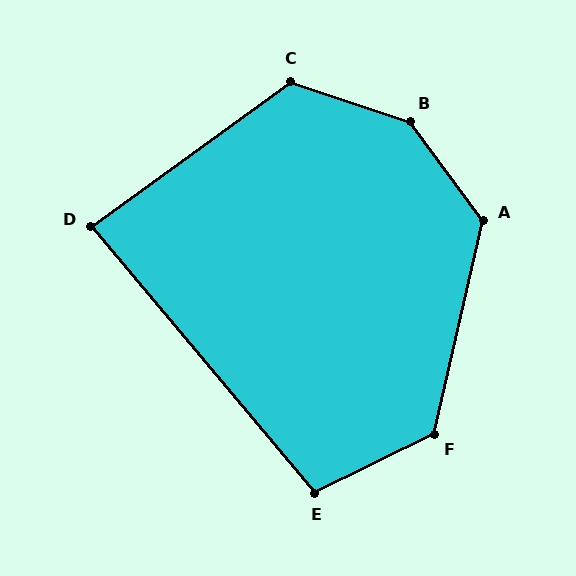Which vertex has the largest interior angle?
B, at approximately 145 degrees.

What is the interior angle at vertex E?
Approximately 104 degrees (obtuse).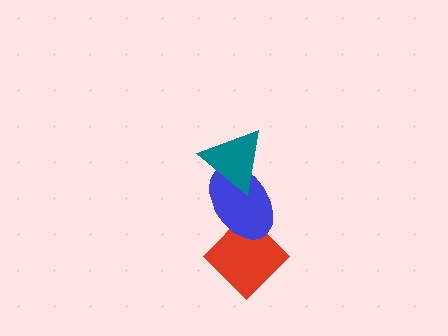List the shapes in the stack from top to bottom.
From top to bottom: the teal triangle, the blue ellipse, the red diamond.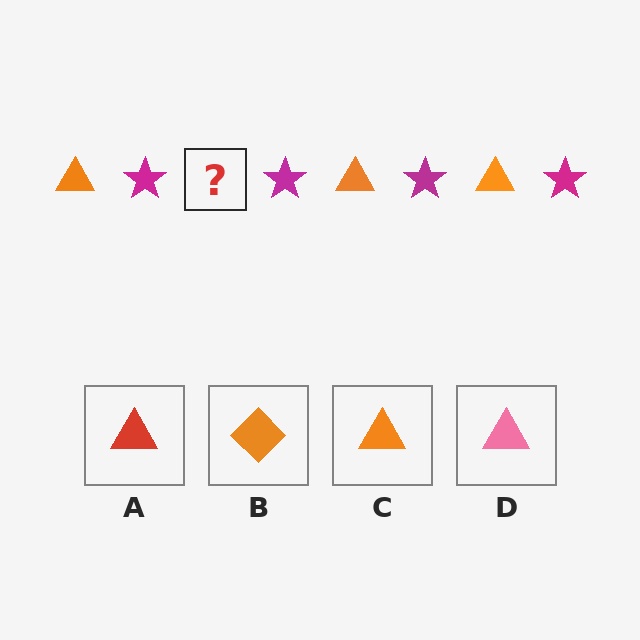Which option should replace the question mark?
Option C.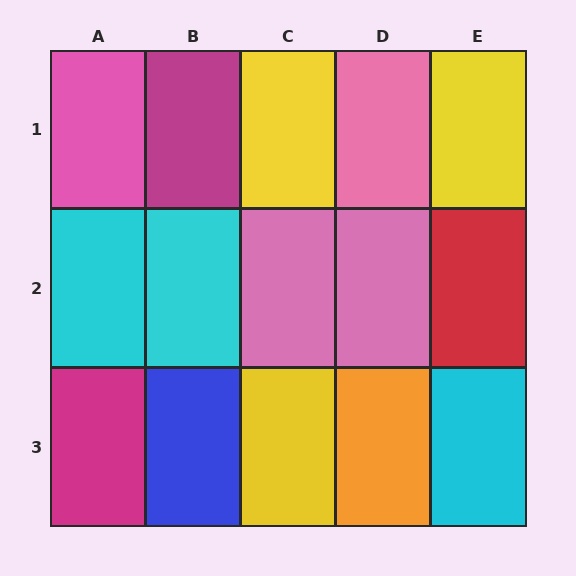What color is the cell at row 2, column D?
Pink.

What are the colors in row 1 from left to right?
Pink, magenta, yellow, pink, yellow.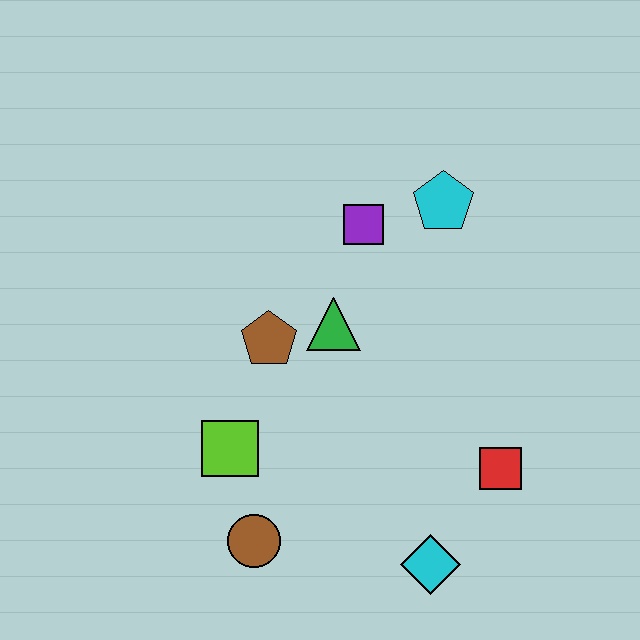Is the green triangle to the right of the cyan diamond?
No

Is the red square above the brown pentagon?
No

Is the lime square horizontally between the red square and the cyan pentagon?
No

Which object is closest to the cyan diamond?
The red square is closest to the cyan diamond.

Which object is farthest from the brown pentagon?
The cyan diamond is farthest from the brown pentagon.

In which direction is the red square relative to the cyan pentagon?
The red square is below the cyan pentagon.